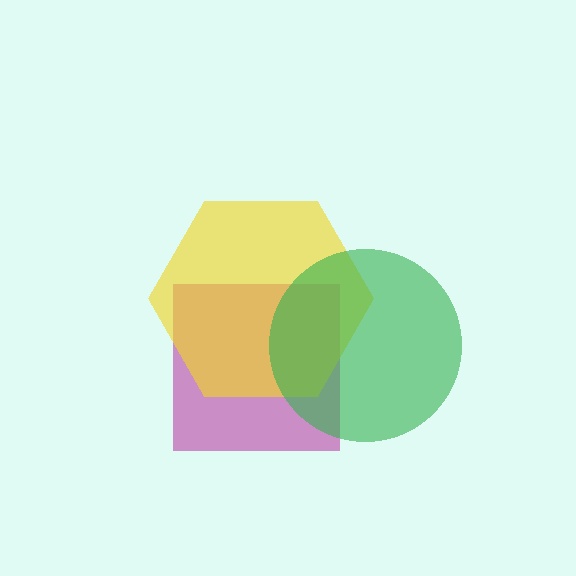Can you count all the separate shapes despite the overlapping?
Yes, there are 3 separate shapes.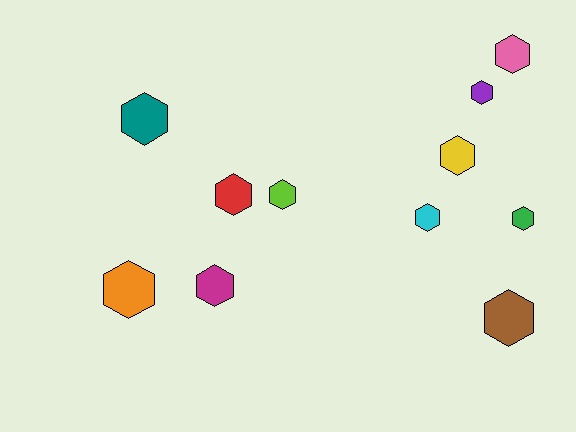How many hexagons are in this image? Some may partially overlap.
There are 11 hexagons.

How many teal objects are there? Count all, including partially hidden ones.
There is 1 teal object.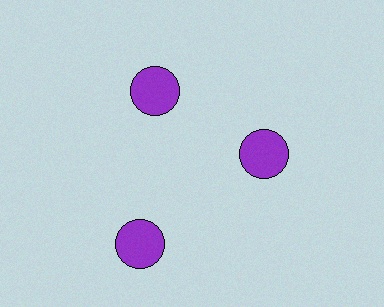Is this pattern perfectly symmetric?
No. The 3 purple circles are arranged in a ring, but one element near the 7 o'clock position is pushed outward from the center, breaking the 3-fold rotational symmetry.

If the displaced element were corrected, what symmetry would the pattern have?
It would have 3-fold rotational symmetry — the pattern would map onto itself every 120 degrees.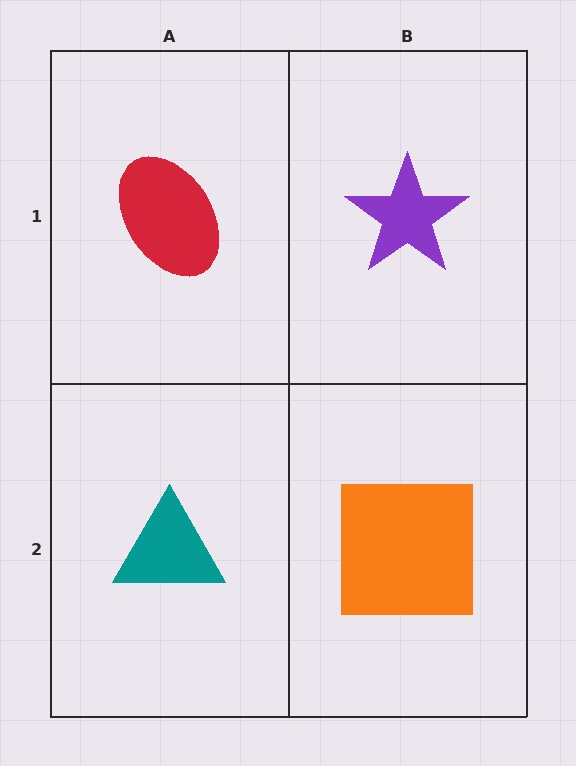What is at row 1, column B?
A purple star.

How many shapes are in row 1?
2 shapes.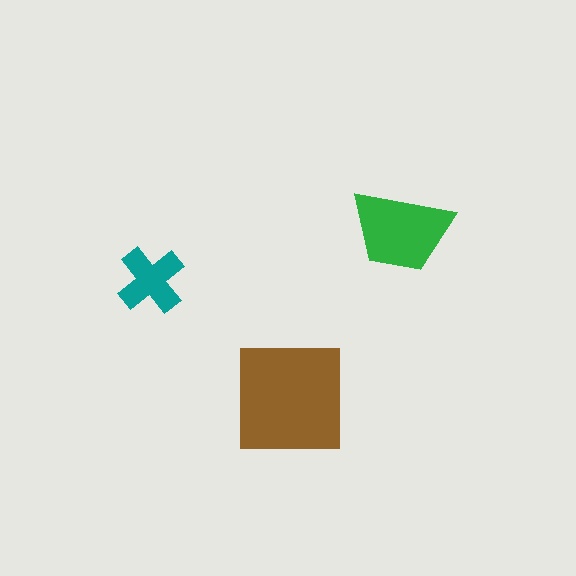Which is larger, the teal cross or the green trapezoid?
The green trapezoid.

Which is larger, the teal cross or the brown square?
The brown square.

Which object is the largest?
The brown square.